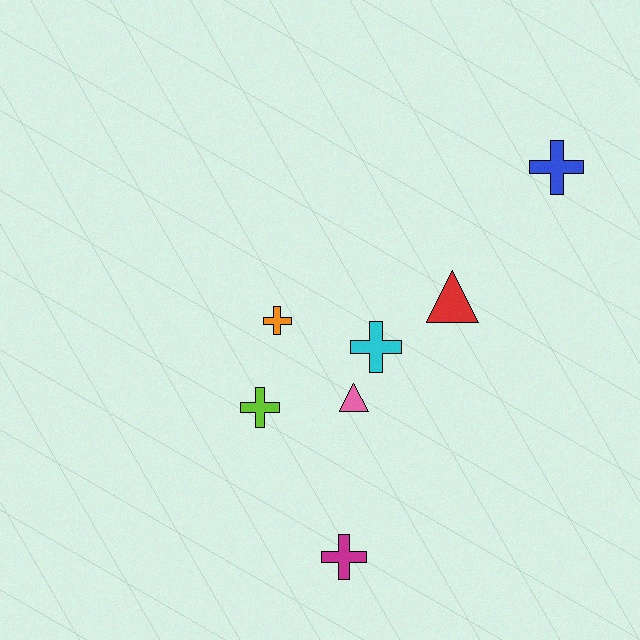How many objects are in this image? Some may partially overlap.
There are 7 objects.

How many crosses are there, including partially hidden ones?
There are 5 crosses.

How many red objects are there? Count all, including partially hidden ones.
There is 1 red object.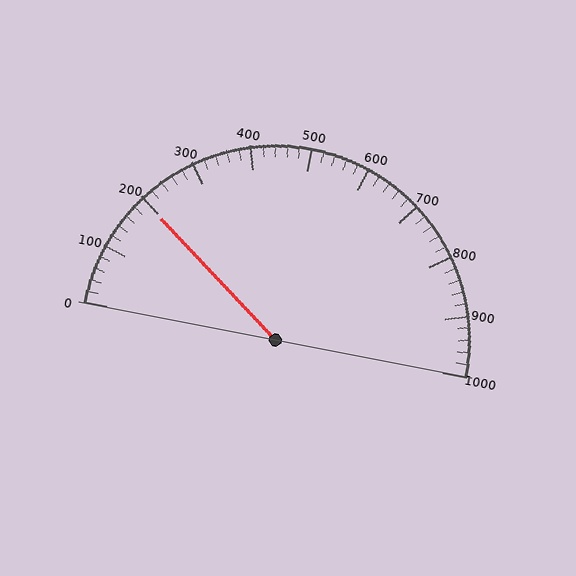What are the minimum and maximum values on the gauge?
The gauge ranges from 0 to 1000.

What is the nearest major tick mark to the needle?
The nearest major tick mark is 200.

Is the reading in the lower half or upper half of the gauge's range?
The reading is in the lower half of the range (0 to 1000).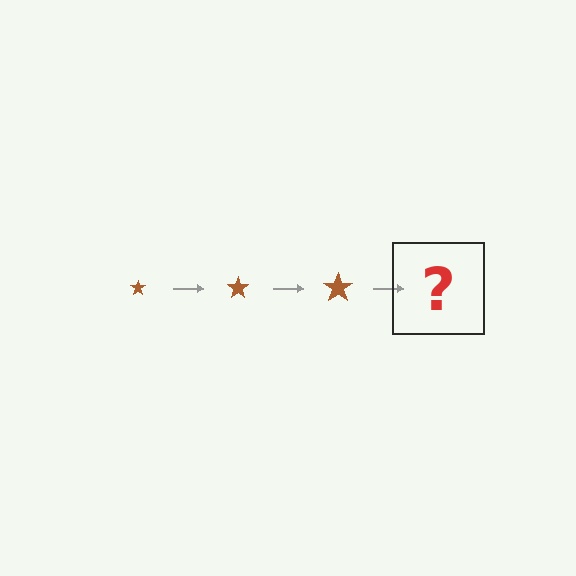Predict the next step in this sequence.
The next step is a brown star, larger than the previous one.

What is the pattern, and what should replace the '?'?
The pattern is that the star gets progressively larger each step. The '?' should be a brown star, larger than the previous one.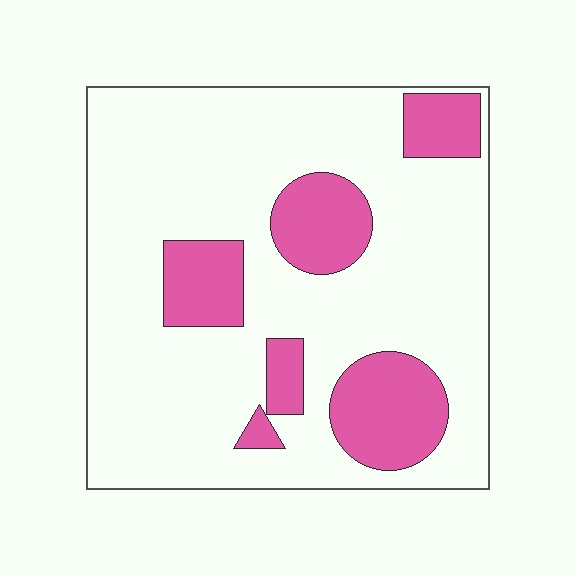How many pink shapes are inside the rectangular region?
6.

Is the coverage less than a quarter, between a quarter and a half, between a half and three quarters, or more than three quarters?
Less than a quarter.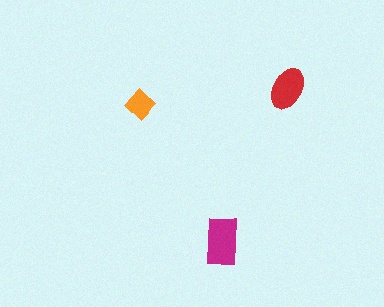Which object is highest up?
The red ellipse is topmost.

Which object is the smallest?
The orange diamond.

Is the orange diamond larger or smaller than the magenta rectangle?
Smaller.